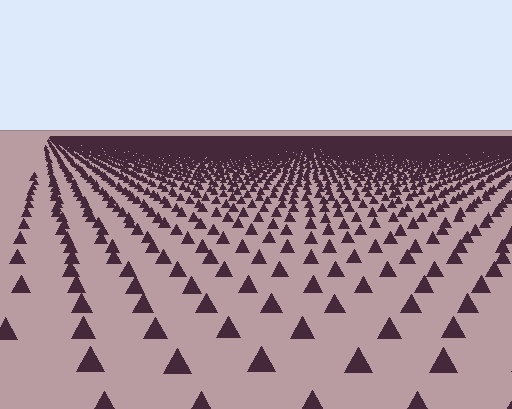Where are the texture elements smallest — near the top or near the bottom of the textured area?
Near the top.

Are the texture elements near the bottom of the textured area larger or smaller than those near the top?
Larger. Near the bottom, elements are closer to the viewer and appear at a bigger on-screen size.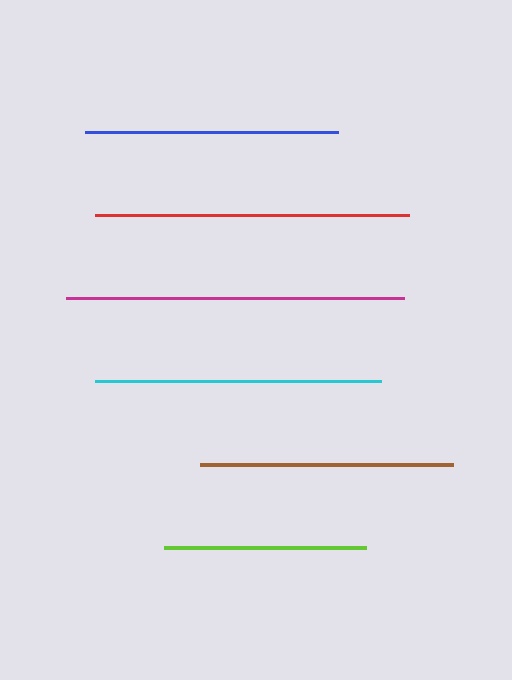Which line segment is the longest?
The magenta line is the longest at approximately 337 pixels.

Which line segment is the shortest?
The lime line is the shortest at approximately 202 pixels.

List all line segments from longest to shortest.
From longest to shortest: magenta, red, cyan, blue, brown, lime.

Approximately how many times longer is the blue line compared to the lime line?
The blue line is approximately 1.3 times the length of the lime line.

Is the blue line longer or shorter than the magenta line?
The magenta line is longer than the blue line.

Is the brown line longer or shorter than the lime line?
The brown line is longer than the lime line.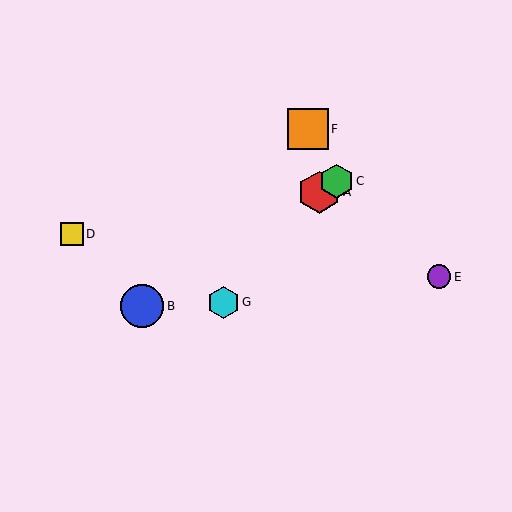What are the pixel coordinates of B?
Object B is at (142, 306).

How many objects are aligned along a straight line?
3 objects (A, B, C) are aligned along a straight line.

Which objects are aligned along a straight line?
Objects A, B, C are aligned along a straight line.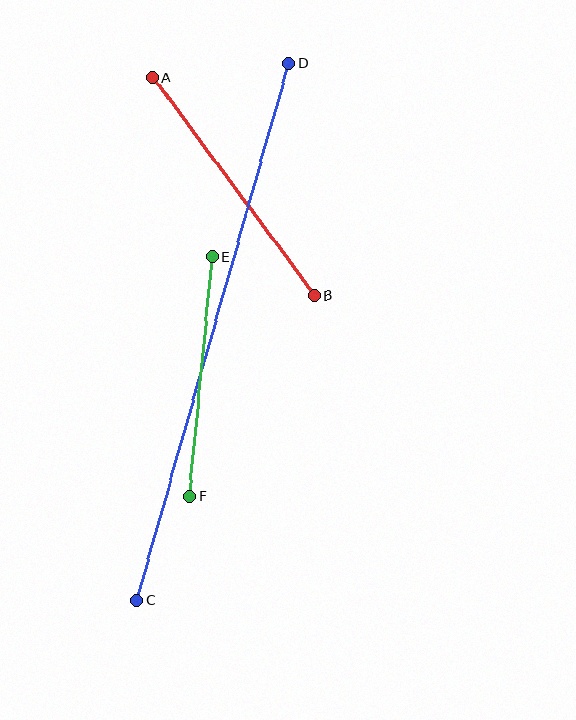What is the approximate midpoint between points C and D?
The midpoint is at approximately (213, 332) pixels.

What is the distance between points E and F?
The distance is approximately 241 pixels.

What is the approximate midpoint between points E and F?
The midpoint is at approximately (201, 377) pixels.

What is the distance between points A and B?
The distance is approximately 272 pixels.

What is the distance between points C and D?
The distance is approximately 558 pixels.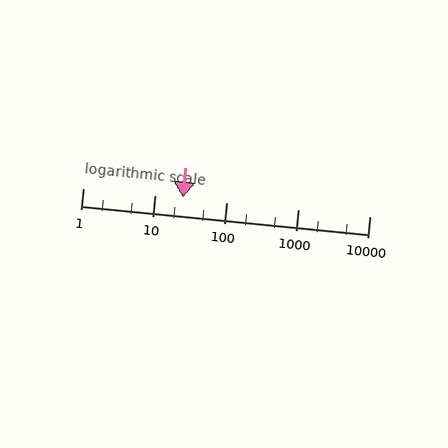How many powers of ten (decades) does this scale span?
The scale spans 4 decades, from 1 to 10000.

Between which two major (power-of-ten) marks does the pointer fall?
The pointer is between 10 and 100.